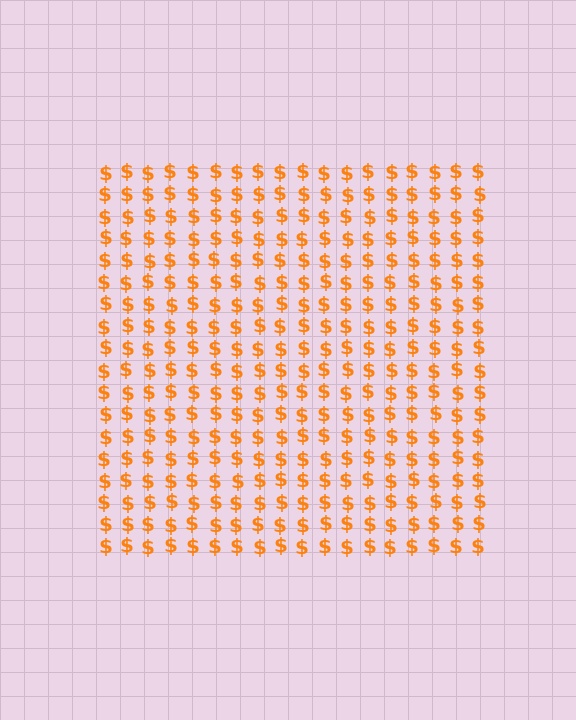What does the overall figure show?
The overall figure shows a square.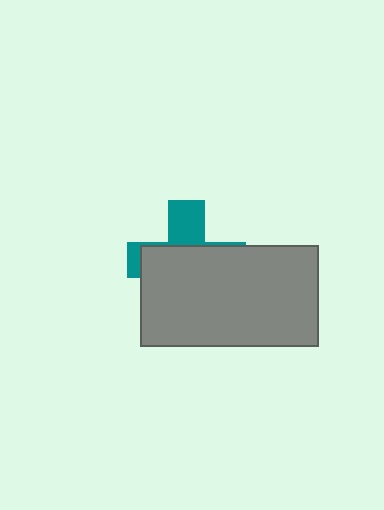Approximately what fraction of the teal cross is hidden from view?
Roughly 67% of the teal cross is hidden behind the gray rectangle.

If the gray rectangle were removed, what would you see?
You would see the complete teal cross.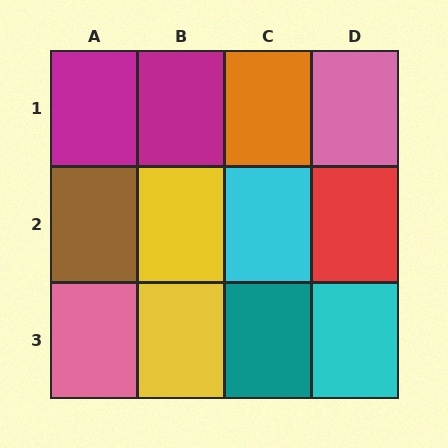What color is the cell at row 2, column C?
Cyan.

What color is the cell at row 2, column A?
Brown.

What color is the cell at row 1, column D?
Pink.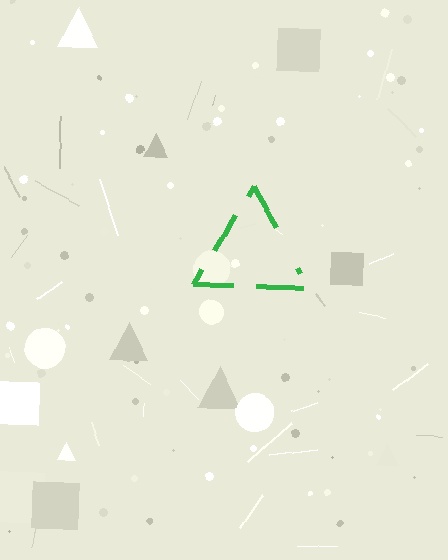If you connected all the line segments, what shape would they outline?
They would outline a triangle.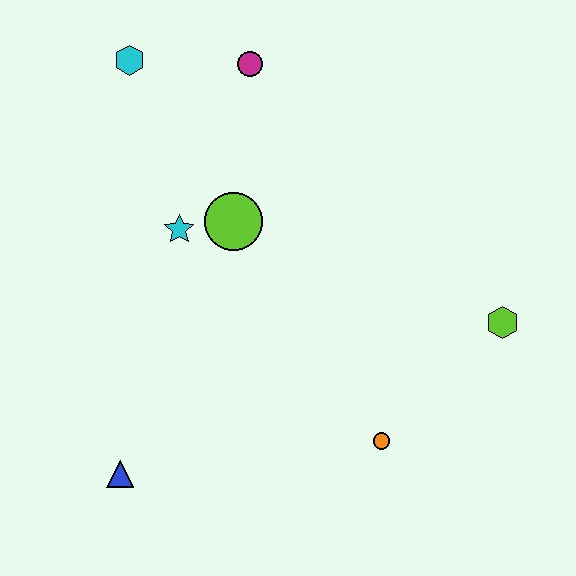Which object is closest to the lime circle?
The cyan star is closest to the lime circle.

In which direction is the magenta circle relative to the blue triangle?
The magenta circle is above the blue triangle.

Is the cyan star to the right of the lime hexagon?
No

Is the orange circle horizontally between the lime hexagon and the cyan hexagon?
Yes